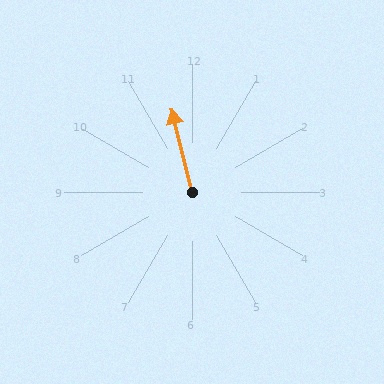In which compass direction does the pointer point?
North.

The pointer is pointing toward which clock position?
Roughly 12 o'clock.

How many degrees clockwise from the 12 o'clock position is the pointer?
Approximately 346 degrees.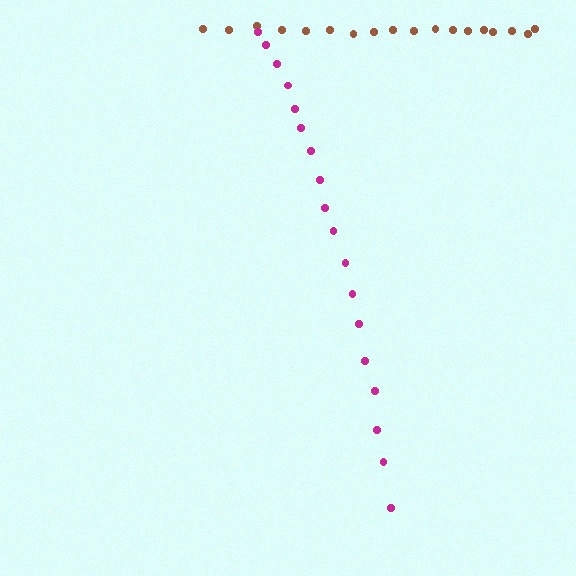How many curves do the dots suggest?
There are 2 distinct paths.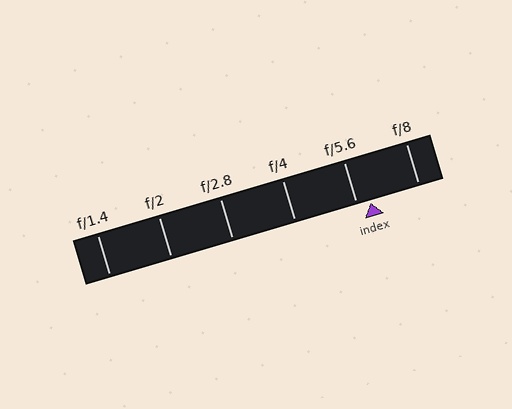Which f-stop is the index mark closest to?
The index mark is closest to f/5.6.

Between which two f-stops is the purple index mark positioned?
The index mark is between f/5.6 and f/8.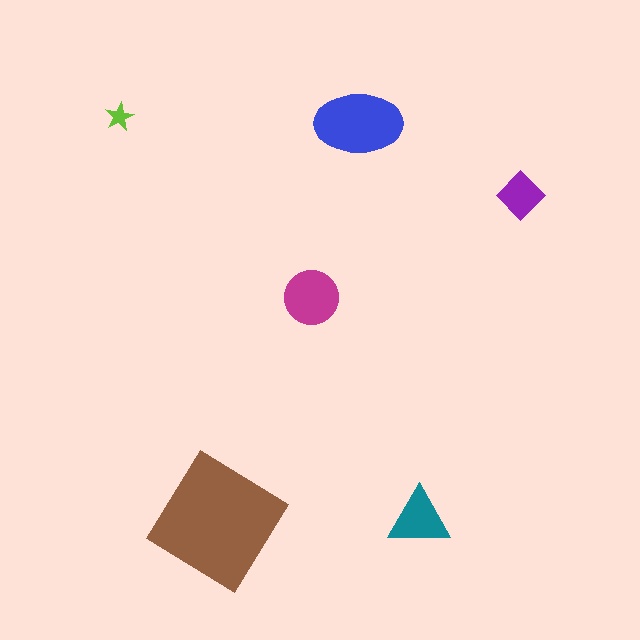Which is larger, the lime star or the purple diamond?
The purple diamond.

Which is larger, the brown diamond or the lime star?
The brown diamond.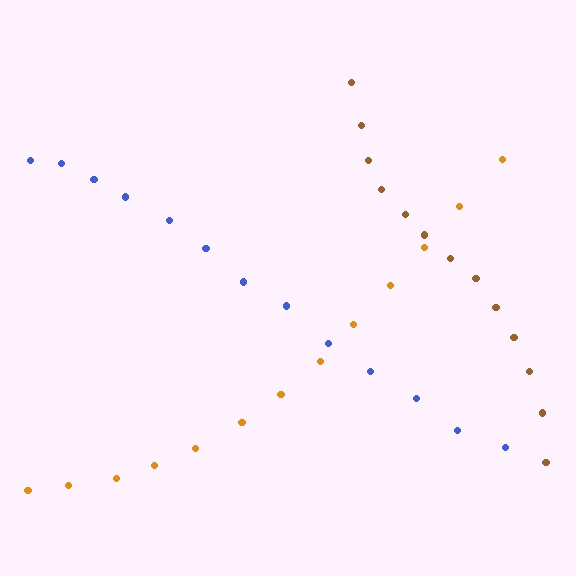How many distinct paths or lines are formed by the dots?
There are 3 distinct paths.